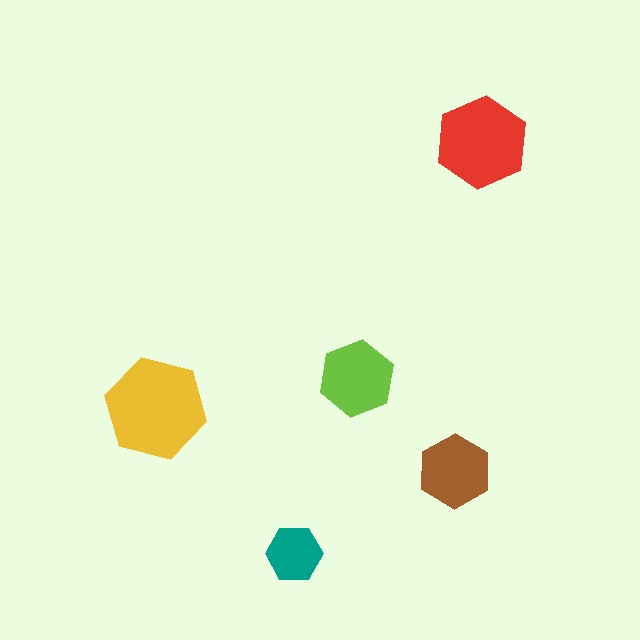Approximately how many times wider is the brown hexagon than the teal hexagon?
About 1.5 times wider.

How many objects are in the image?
There are 5 objects in the image.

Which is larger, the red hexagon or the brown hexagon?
The red one.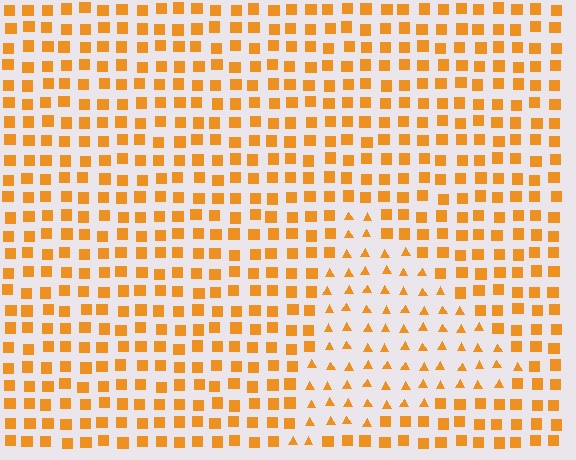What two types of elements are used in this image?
The image uses triangles inside the triangle region and squares outside it.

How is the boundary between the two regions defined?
The boundary is defined by a change in element shape: triangles inside vs. squares outside. All elements share the same color and spacing.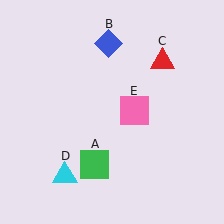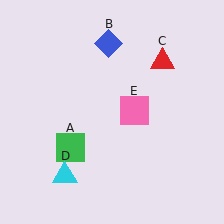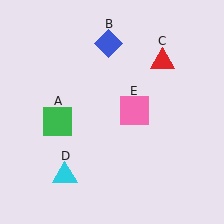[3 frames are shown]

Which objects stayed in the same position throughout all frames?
Blue diamond (object B) and red triangle (object C) and cyan triangle (object D) and pink square (object E) remained stationary.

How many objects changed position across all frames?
1 object changed position: green square (object A).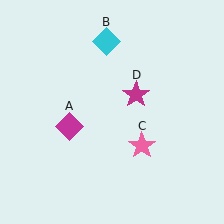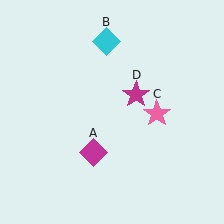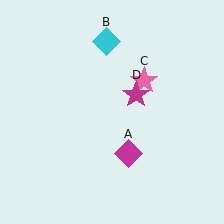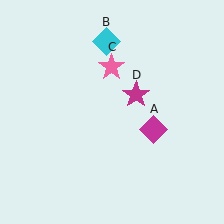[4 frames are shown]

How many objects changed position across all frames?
2 objects changed position: magenta diamond (object A), pink star (object C).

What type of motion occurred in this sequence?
The magenta diamond (object A), pink star (object C) rotated counterclockwise around the center of the scene.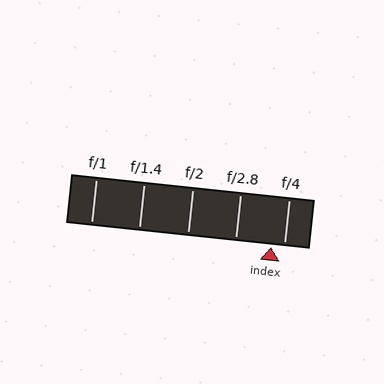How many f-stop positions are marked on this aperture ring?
There are 5 f-stop positions marked.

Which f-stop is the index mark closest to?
The index mark is closest to f/4.